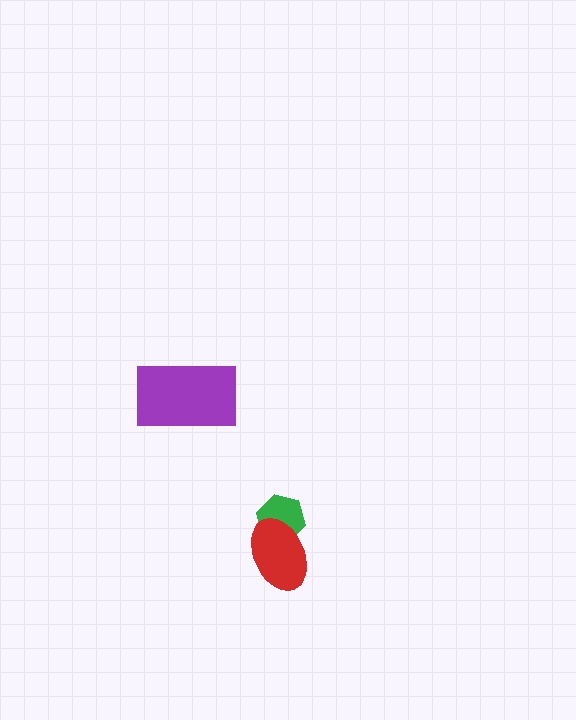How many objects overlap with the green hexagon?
1 object overlaps with the green hexagon.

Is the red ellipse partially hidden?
No, no other shape covers it.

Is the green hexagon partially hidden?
Yes, it is partially covered by another shape.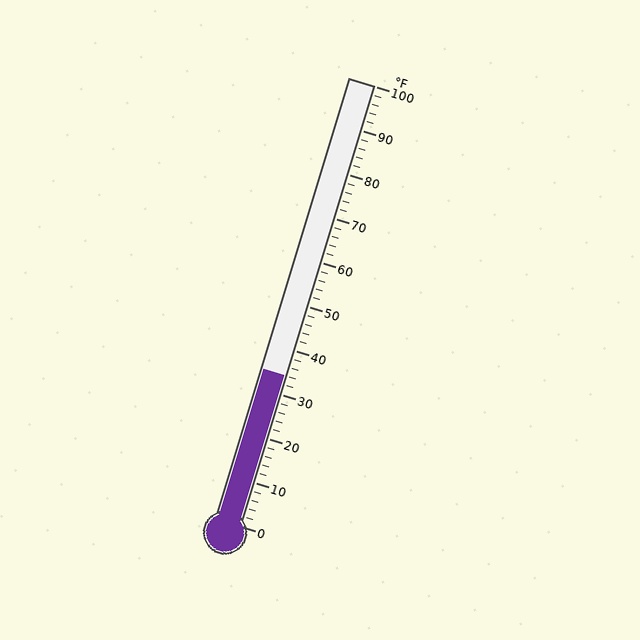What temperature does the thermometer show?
The thermometer shows approximately 34°F.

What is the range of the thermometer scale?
The thermometer scale ranges from 0°F to 100°F.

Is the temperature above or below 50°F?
The temperature is below 50°F.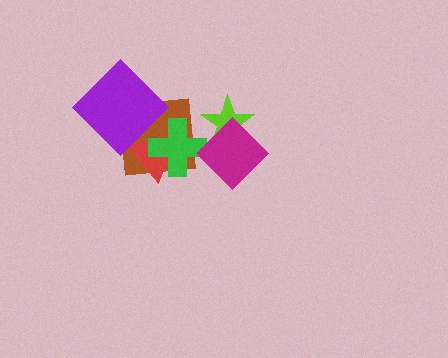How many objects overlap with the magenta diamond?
2 objects overlap with the magenta diamond.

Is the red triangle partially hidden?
Yes, it is partially covered by another shape.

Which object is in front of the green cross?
The magenta diamond is in front of the green cross.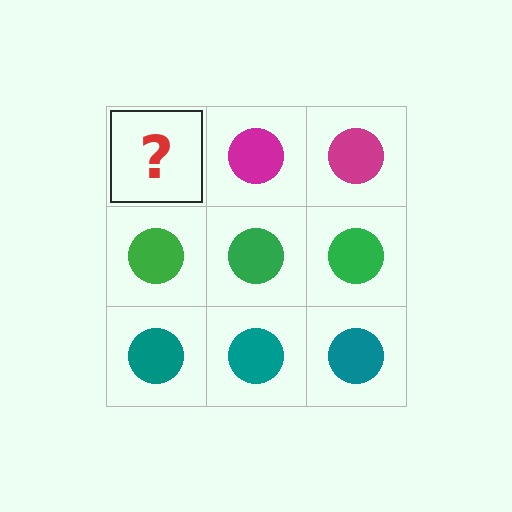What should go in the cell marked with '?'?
The missing cell should contain a magenta circle.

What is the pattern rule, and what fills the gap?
The rule is that each row has a consistent color. The gap should be filled with a magenta circle.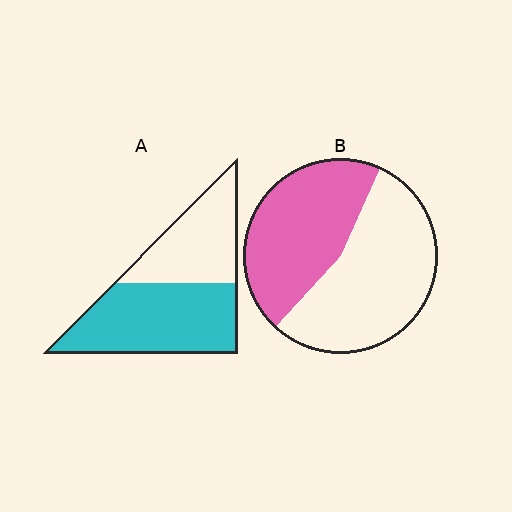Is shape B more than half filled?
No.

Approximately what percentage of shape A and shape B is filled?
A is approximately 60% and B is approximately 45%.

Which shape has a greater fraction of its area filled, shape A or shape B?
Shape A.